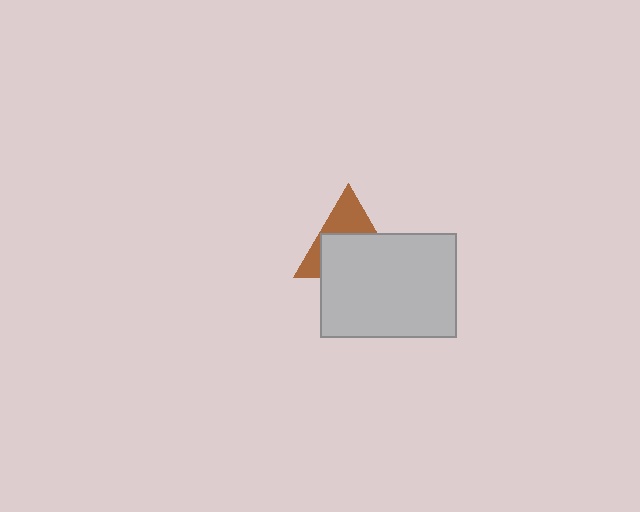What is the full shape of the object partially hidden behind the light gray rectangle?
The partially hidden object is a brown triangle.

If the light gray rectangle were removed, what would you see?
You would see the complete brown triangle.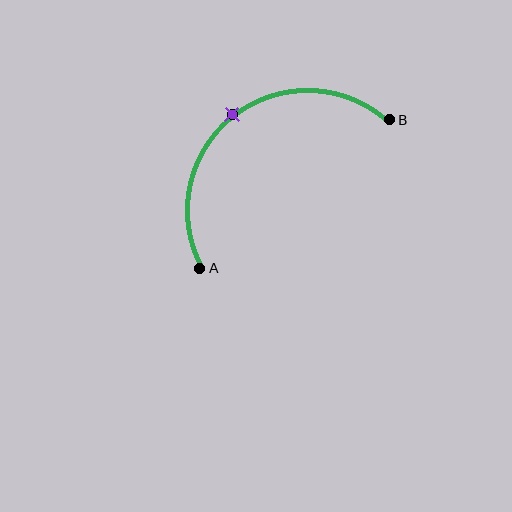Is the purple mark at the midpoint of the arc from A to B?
Yes. The purple mark lies on the arc at equal arc-length from both A and B — it is the arc midpoint.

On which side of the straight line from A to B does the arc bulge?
The arc bulges above and to the left of the straight line connecting A and B.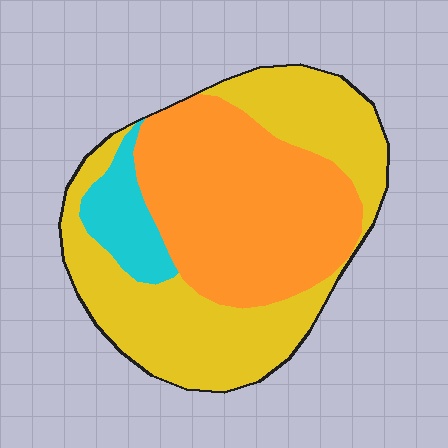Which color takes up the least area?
Cyan, at roughly 10%.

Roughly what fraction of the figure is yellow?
Yellow covers roughly 45% of the figure.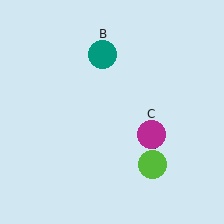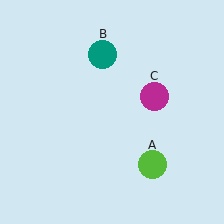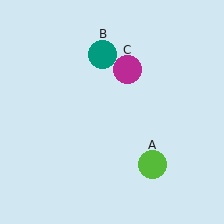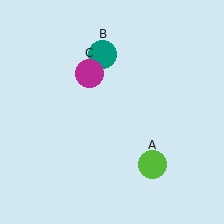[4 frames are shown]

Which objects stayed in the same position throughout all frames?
Lime circle (object A) and teal circle (object B) remained stationary.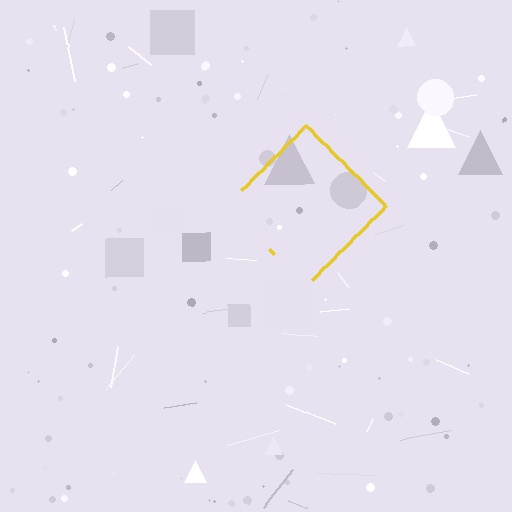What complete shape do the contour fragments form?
The contour fragments form a diamond.